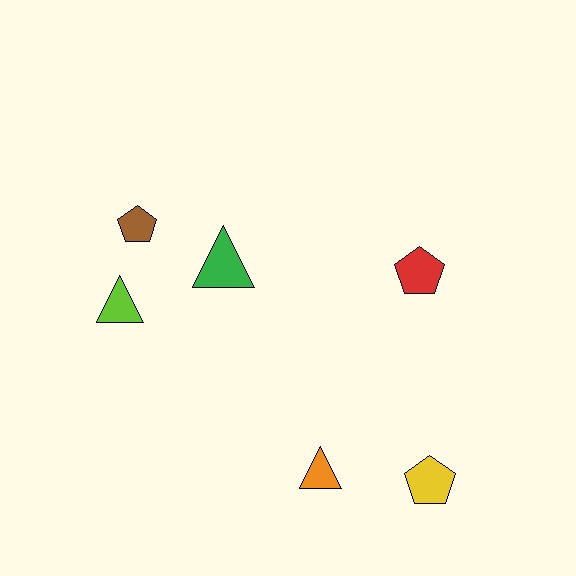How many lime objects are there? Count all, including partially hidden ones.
There is 1 lime object.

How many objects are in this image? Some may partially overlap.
There are 6 objects.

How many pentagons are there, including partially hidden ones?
There are 3 pentagons.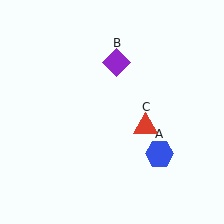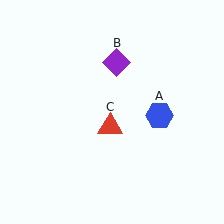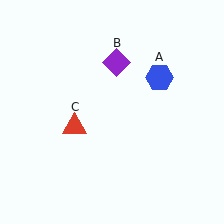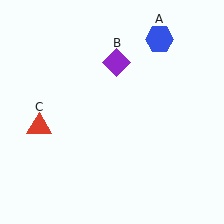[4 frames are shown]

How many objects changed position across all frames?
2 objects changed position: blue hexagon (object A), red triangle (object C).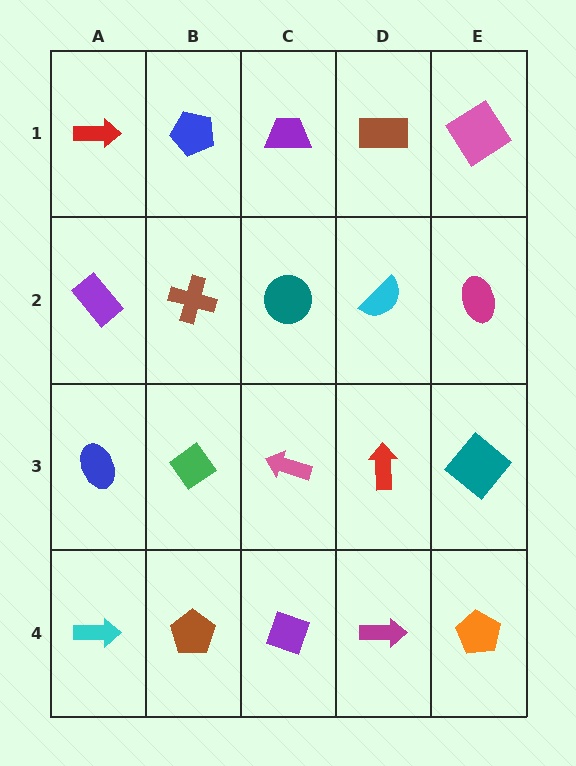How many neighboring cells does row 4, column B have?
3.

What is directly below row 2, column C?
A pink arrow.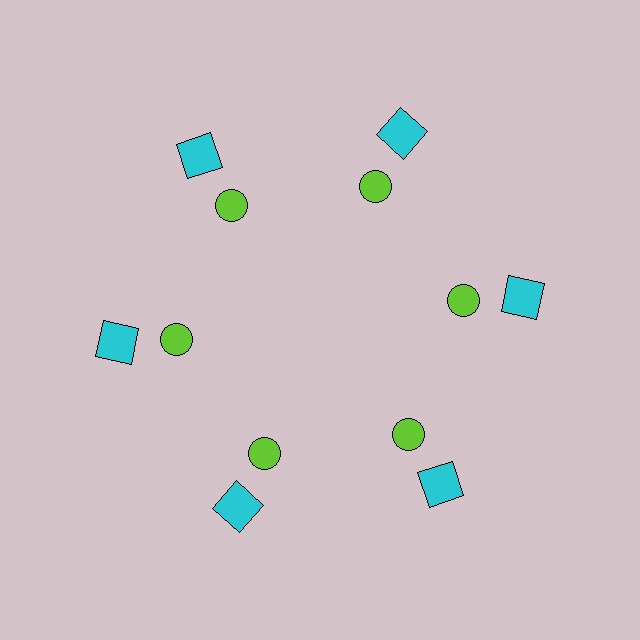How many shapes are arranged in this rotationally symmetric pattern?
There are 12 shapes, arranged in 6 groups of 2.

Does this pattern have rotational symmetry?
Yes, this pattern has 6-fold rotational symmetry. It looks the same after rotating 60 degrees around the center.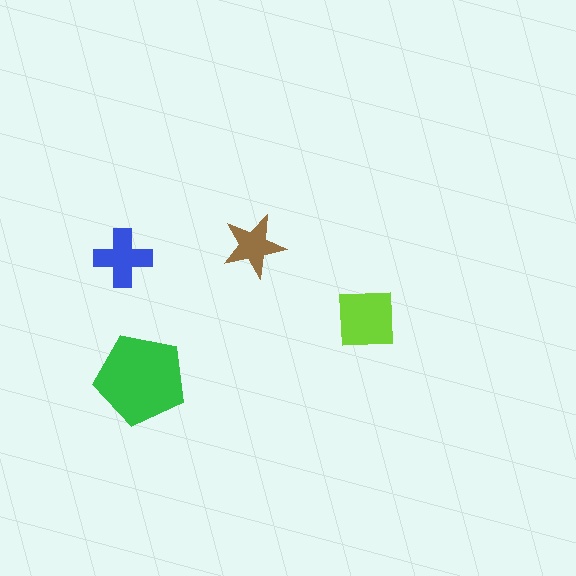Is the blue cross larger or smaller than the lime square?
Smaller.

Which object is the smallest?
The brown star.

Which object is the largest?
The green pentagon.